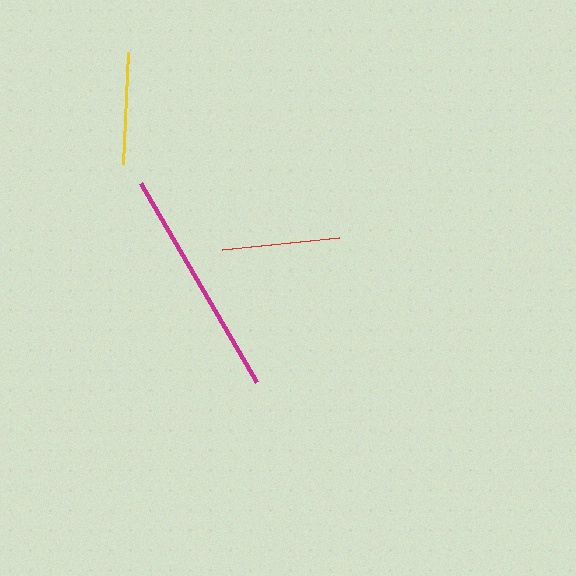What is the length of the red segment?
The red segment is approximately 117 pixels long.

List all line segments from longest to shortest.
From longest to shortest: magenta, red, yellow.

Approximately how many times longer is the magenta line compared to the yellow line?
The magenta line is approximately 2.1 times the length of the yellow line.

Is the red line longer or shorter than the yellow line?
The red line is longer than the yellow line.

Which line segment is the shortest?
The yellow line is the shortest at approximately 111 pixels.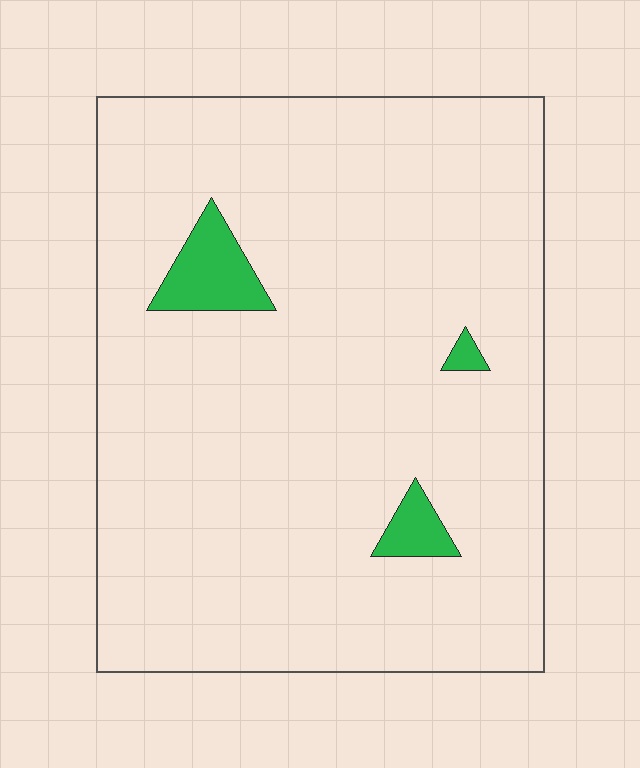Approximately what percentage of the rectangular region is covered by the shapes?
Approximately 5%.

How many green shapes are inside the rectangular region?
3.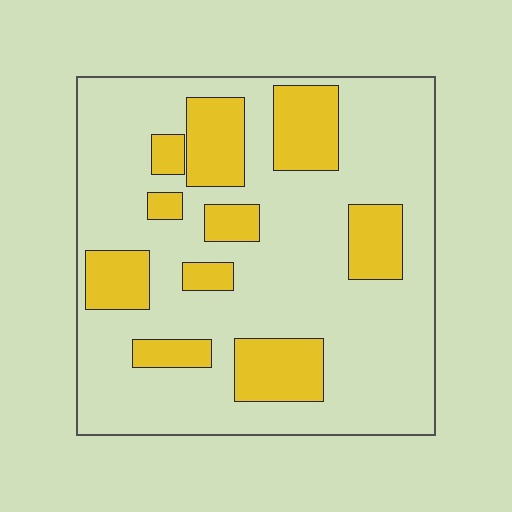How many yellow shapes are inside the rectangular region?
10.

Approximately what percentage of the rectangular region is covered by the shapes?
Approximately 25%.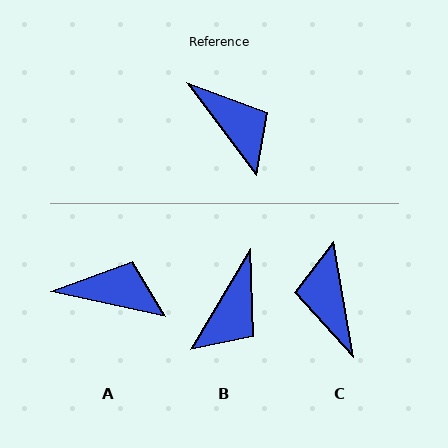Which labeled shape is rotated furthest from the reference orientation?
C, about 153 degrees away.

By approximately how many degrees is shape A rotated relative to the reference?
Approximately 41 degrees counter-clockwise.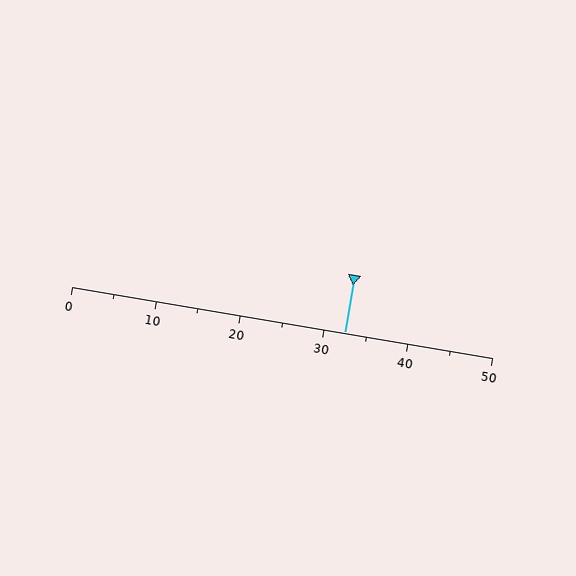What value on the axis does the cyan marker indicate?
The marker indicates approximately 32.5.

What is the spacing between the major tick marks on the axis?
The major ticks are spaced 10 apart.